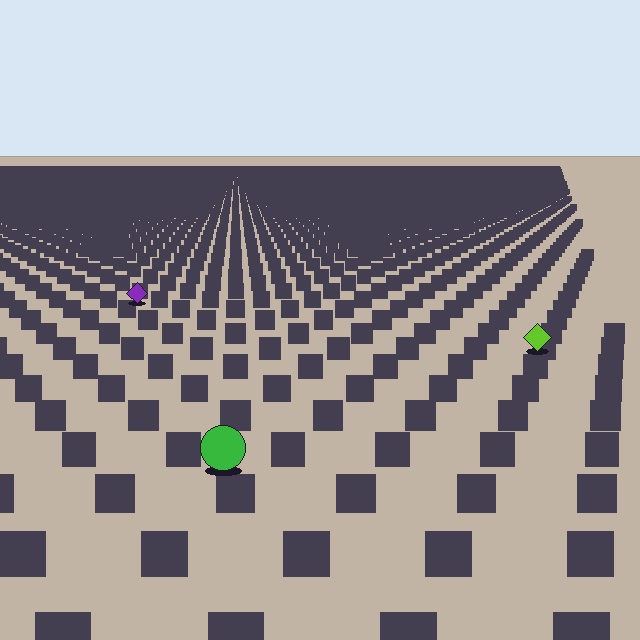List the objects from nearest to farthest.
From nearest to farthest: the green circle, the lime diamond, the purple diamond.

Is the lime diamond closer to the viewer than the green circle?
No. The green circle is closer — you can tell from the texture gradient: the ground texture is coarser near it.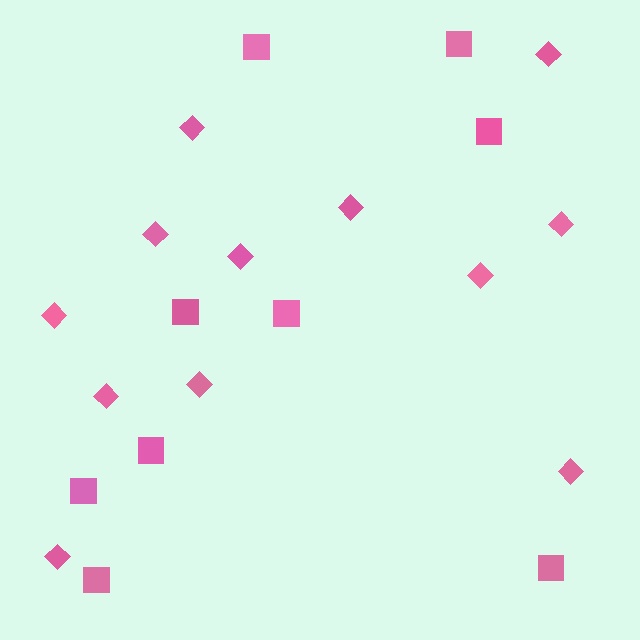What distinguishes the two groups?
There are 2 groups: one group of squares (9) and one group of diamonds (12).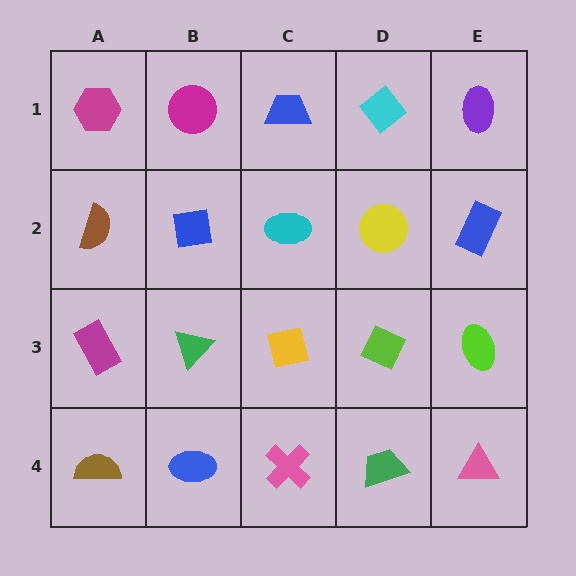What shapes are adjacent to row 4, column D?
A lime diamond (row 3, column D), a pink cross (row 4, column C), a pink triangle (row 4, column E).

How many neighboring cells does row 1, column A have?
2.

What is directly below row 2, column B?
A green triangle.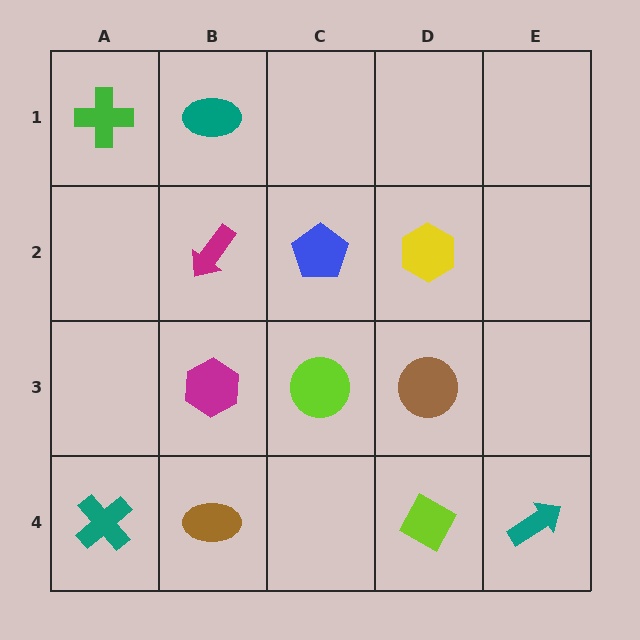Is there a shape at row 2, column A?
No, that cell is empty.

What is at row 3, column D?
A brown circle.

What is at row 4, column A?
A teal cross.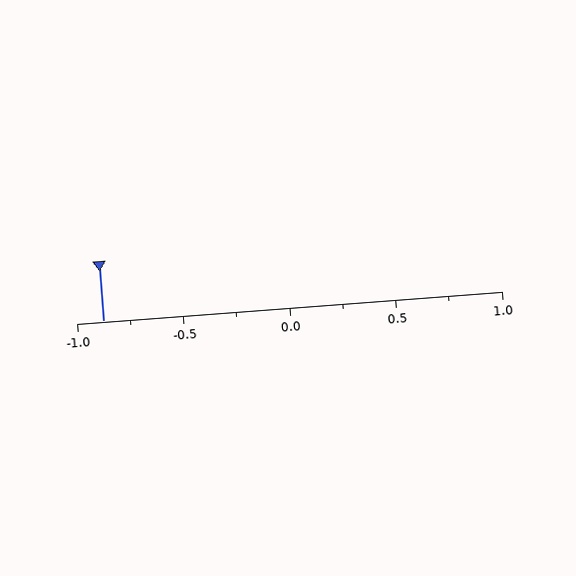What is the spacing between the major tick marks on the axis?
The major ticks are spaced 0.5 apart.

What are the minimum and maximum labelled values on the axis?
The axis runs from -1.0 to 1.0.